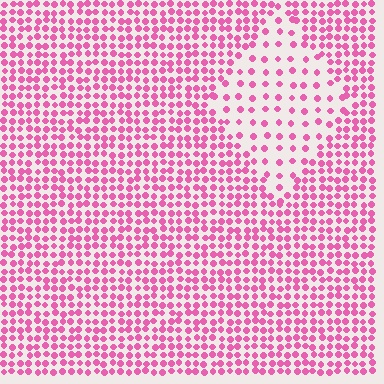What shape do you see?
I see a diamond.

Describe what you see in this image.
The image contains small pink elements arranged at two different densities. A diamond-shaped region is visible where the elements are less densely packed than the surrounding area.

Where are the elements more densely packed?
The elements are more densely packed outside the diamond boundary.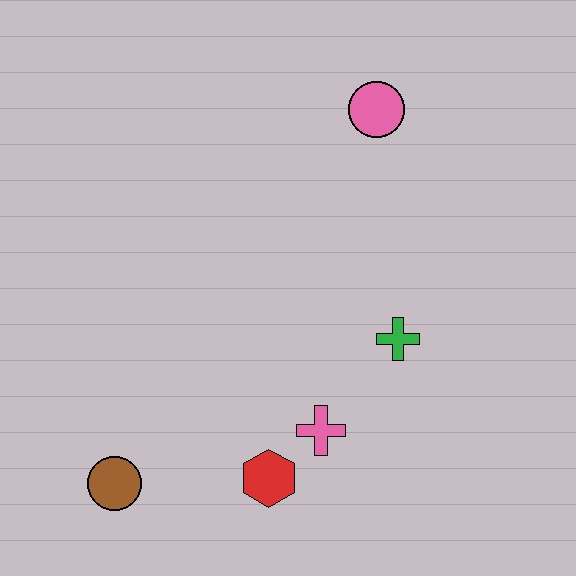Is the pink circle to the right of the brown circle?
Yes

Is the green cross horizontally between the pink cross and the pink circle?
No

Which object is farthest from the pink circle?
The brown circle is farthest from the pink circle.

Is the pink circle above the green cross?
Yes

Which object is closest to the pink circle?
The green cross is closest to the pink circle.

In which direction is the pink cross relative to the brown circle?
The pink cross is to the right of the brown circle.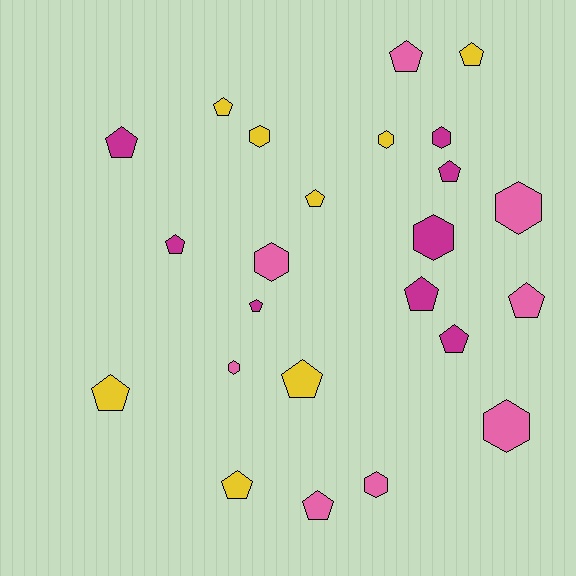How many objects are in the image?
There are 24 objects.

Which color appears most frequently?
Yellow, with 8 objects.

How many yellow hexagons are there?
There are 2 yellow hexagons.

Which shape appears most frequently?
Pentagon, with 15 objects.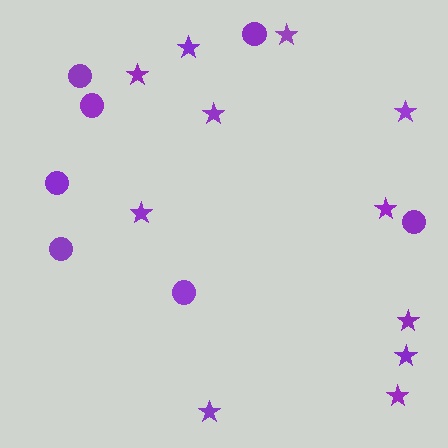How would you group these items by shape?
There are 2 groups: one group of circles (7) and one group of stars (11).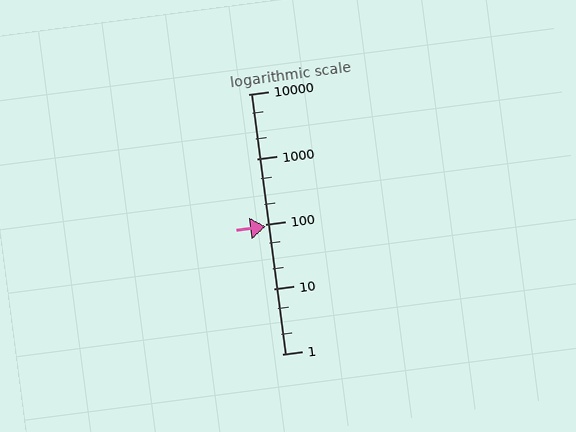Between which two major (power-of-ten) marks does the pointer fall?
The pointer is between 10 and 100.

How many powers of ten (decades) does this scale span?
The scale spans 4 decades, from 1 to 10000.